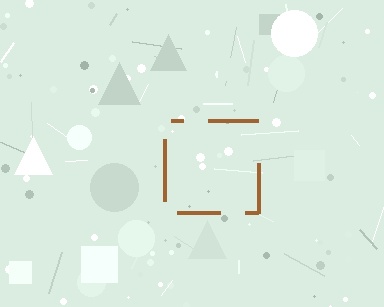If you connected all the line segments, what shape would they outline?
They would outline a square.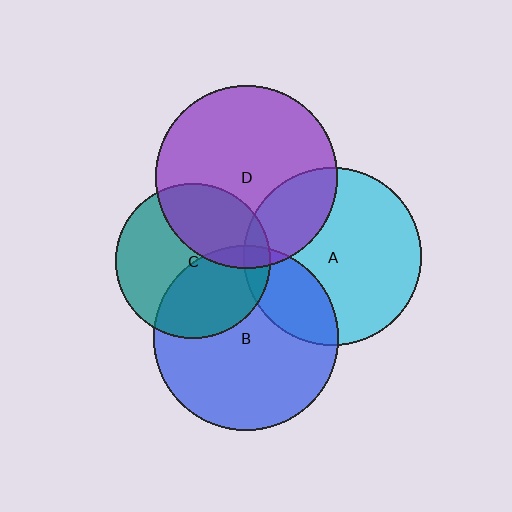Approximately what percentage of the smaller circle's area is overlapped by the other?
Approximately 40%.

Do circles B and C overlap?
Yes.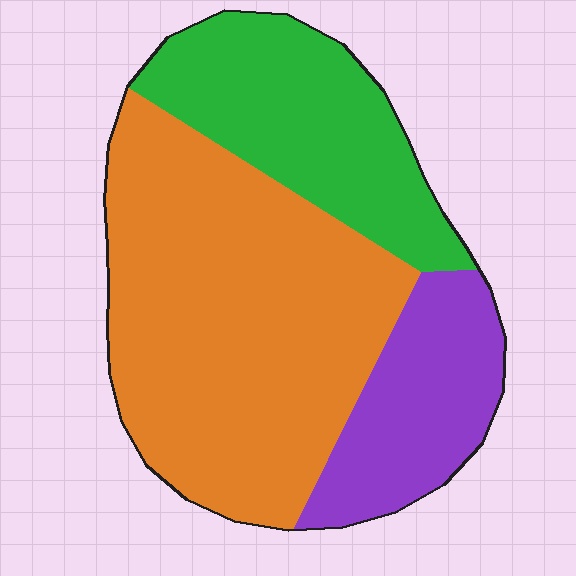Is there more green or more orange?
Orange.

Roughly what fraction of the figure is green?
Green takes up about one quarter (1/4) of the figure.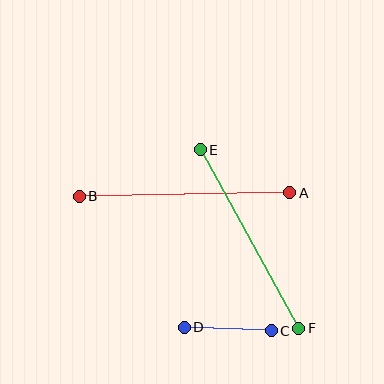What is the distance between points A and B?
The distance is approximately 210 pixels.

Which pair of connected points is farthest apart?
Points A and B are farthest apart.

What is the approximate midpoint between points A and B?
The midpoint is at approximately (184, 195) pixels.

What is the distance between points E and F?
The distance is approximately 204 pixels.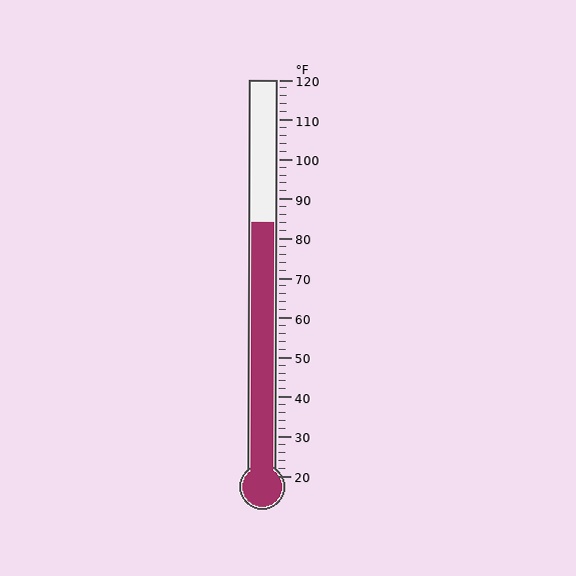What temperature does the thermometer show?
The thermometer shows approximately 84°F.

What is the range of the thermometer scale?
The thermometer scale ranges from 20°F to 120°F.